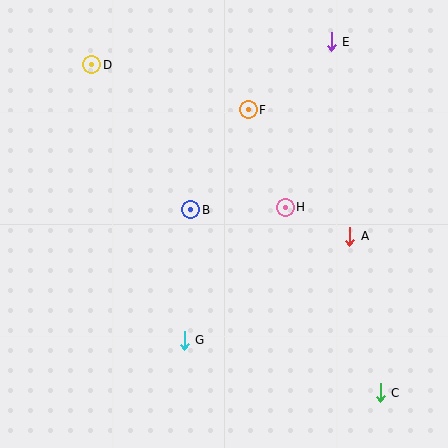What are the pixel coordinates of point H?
Point H is at (285, 207).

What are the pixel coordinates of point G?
Point G is at (184, 340).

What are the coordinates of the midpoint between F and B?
The midpoint between F and B is at (220, 160).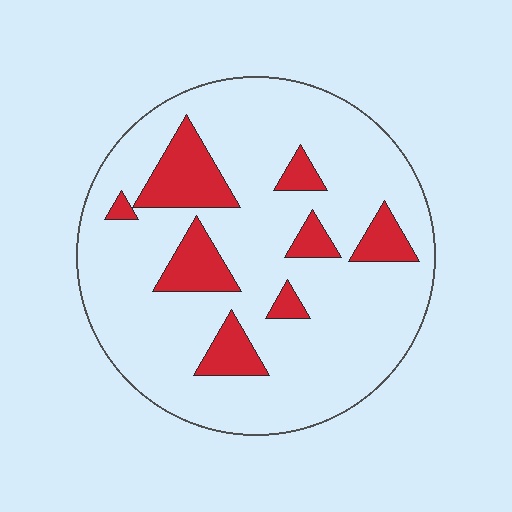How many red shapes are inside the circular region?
8.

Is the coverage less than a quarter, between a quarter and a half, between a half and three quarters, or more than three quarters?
Less than a quarter.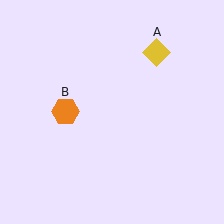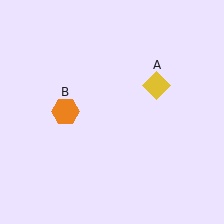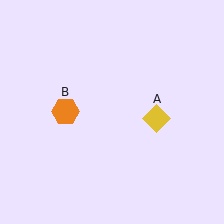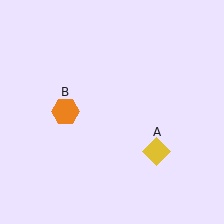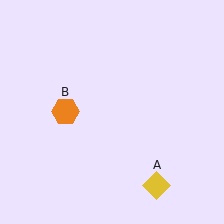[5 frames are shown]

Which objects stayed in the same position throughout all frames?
Orange hexagon (object B) remained stationary.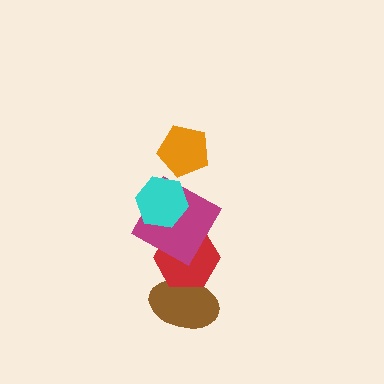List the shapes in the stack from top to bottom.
From top to bottom: the orange pentagon, the cyan hexagon, the magenta square, the red hexagon, the brown ellipse.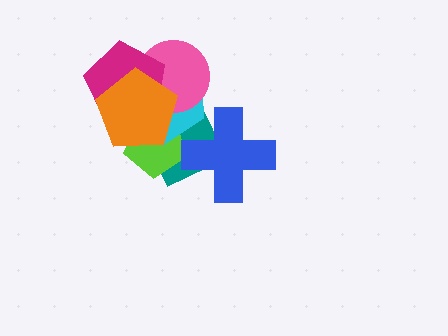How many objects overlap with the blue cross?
1 object overlaps with the blue cross.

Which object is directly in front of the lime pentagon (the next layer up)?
The cyan hexagon is directly in front of the lime pentagon.